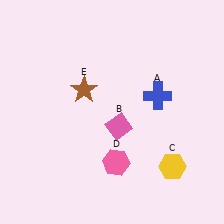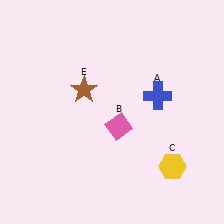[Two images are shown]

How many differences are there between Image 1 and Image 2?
There is 1 difference between the two images.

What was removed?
The pink hexagon (D) was removed in Image 2.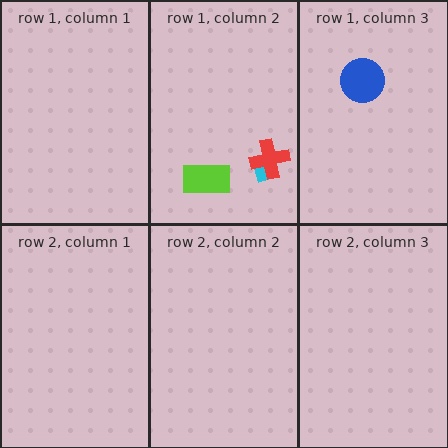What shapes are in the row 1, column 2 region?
The cyan diamond, the red cross, the lime rectangle.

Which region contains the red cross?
The row 1, column 2 region.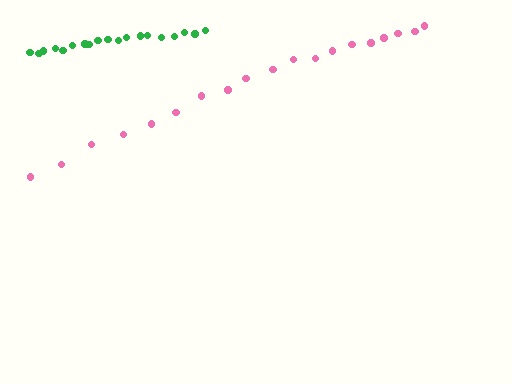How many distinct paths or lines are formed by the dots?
There are 2 distinct paths.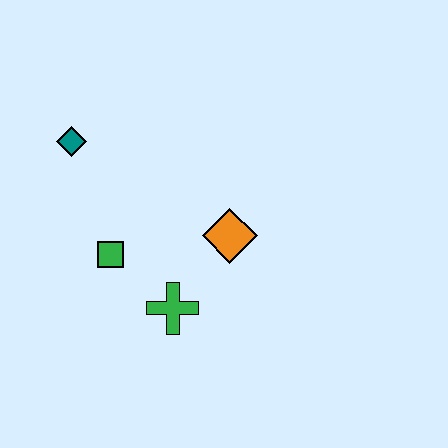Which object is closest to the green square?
The green cross is closest to the green square.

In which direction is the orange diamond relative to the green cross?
The orange diamond is above the green cross.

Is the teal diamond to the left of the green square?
Yes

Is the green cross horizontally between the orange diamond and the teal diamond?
Yes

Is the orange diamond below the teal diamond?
Yes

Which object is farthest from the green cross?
The teal diamond is farthest from the green cross.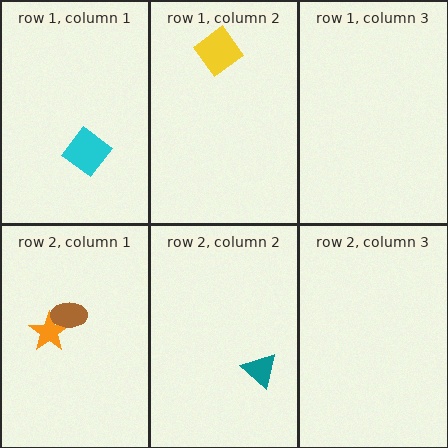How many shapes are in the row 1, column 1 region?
1.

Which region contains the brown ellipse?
The row 2, column 1 region.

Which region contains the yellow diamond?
The row 1, column 2 region.